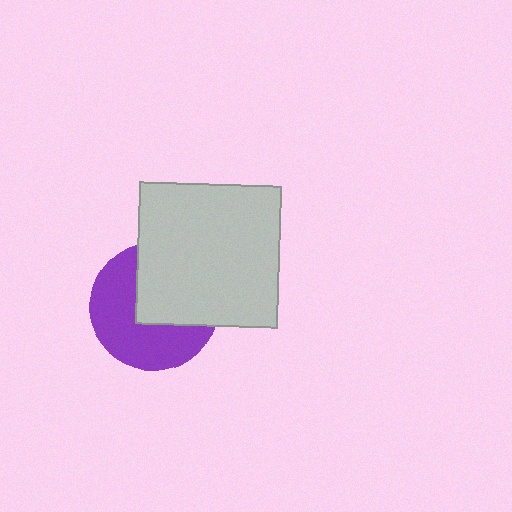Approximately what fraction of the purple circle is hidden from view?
Roughly 45% of the purple circle is hidden behind the light gray square.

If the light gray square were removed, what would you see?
You would see the complete purple circle.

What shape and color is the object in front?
The object in front is a light gray square.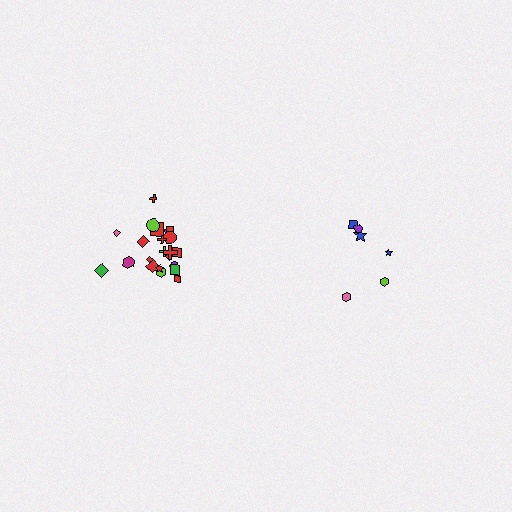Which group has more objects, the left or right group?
The left group.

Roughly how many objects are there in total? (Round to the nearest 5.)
Roughly 30 objects in total.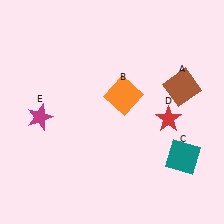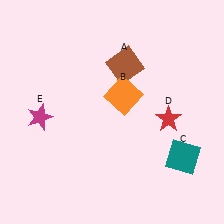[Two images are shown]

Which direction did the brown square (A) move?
The brown square (A) moved left.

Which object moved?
The brown square (A) moved left.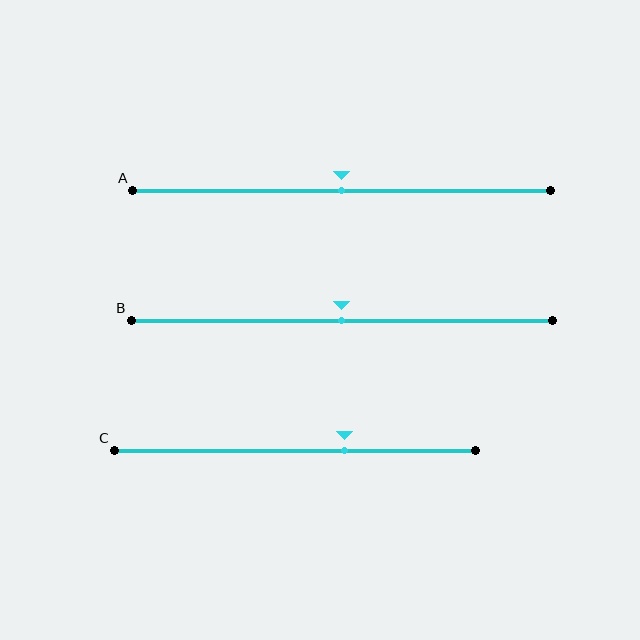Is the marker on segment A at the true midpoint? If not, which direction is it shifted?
Yes, the marker on segment A is at the true midpoint.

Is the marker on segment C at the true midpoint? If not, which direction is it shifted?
No, the marker on segment C is shifted to the right by about 14% of the segment length.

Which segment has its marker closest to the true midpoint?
Segment A has its marker closest to the true midpoint.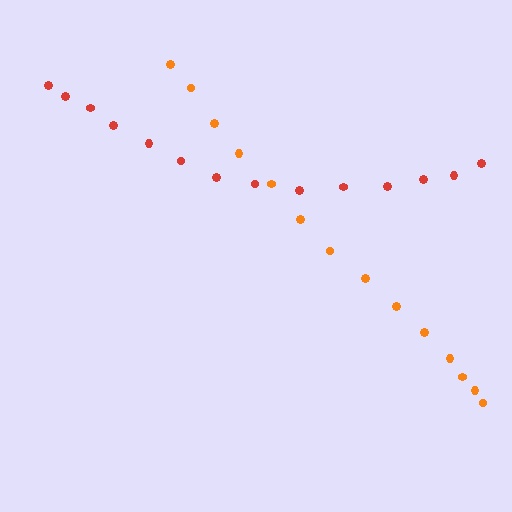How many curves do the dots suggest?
There are 2 distinct paths.